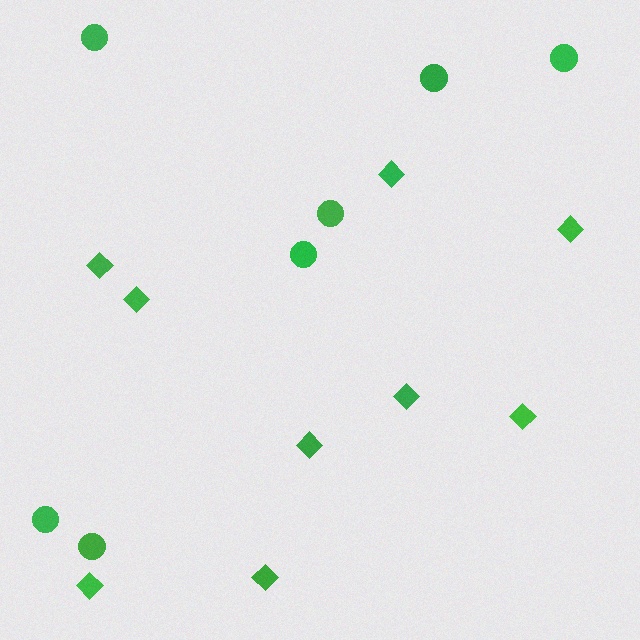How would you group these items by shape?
There are 2 groups: one group of diamonds (9) and one group of circles (7).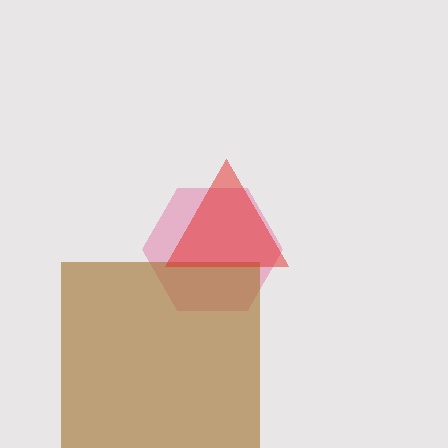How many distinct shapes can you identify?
There are 3 distinct shapes: a pink hexagon, a brown square, a red triangle.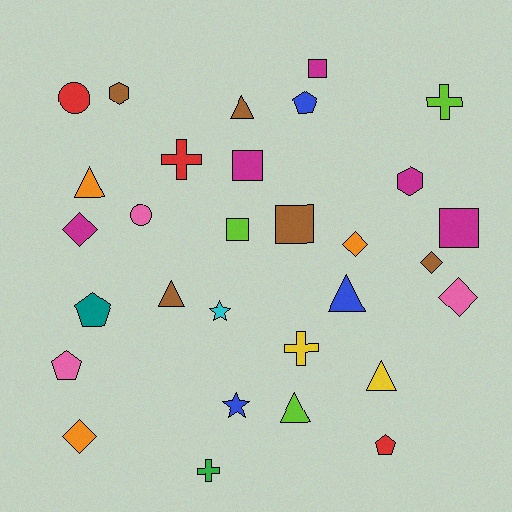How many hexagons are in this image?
There are 2 hexagons.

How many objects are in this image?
There are 30 objects.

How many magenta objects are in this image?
There are 5 magenta objects.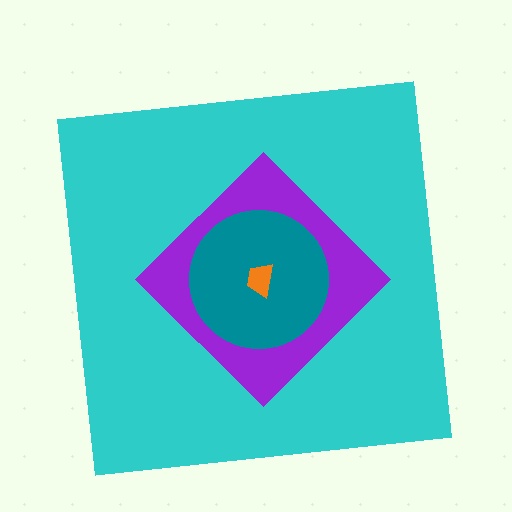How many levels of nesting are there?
4.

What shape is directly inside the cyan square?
The purple diamond.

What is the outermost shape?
The cyan square.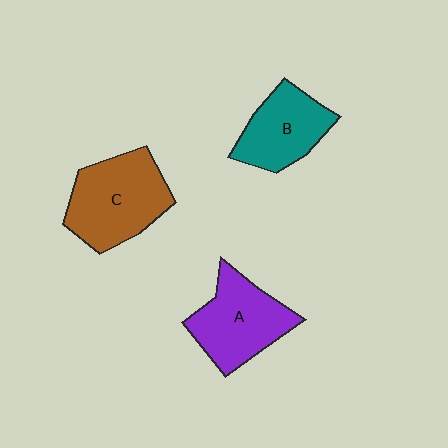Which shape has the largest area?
Shape C (brown).